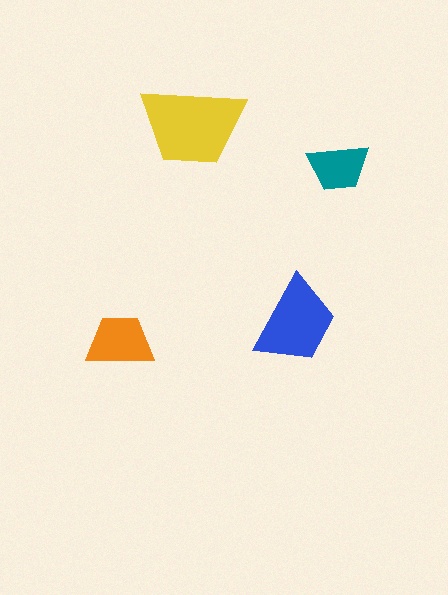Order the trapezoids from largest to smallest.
the yellow one, the blue one, the orange one, the teal one.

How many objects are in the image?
There are 4 objects in the image.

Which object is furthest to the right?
The teal trapezoid is rightmost.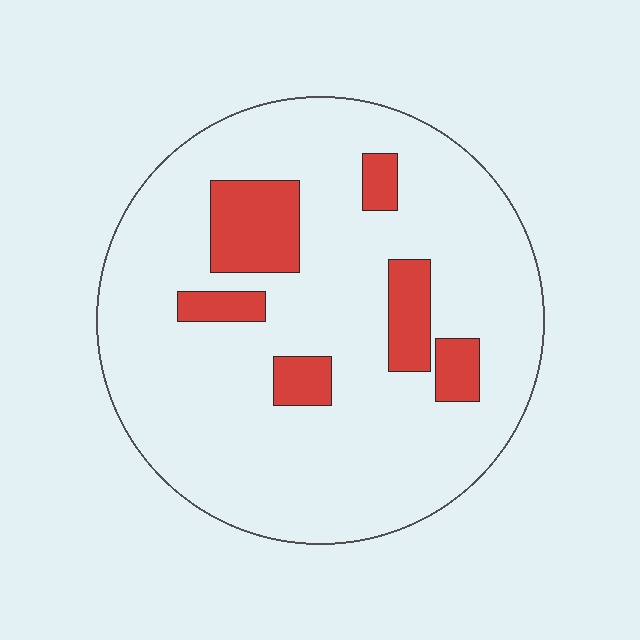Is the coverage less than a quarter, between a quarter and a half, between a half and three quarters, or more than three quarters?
Less than a quarter.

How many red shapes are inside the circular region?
6.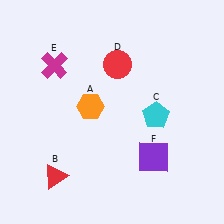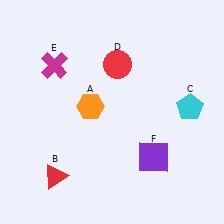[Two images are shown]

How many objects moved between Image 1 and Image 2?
1 object moved between the two images.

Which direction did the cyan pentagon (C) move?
The cyan pentagon (C) moved right.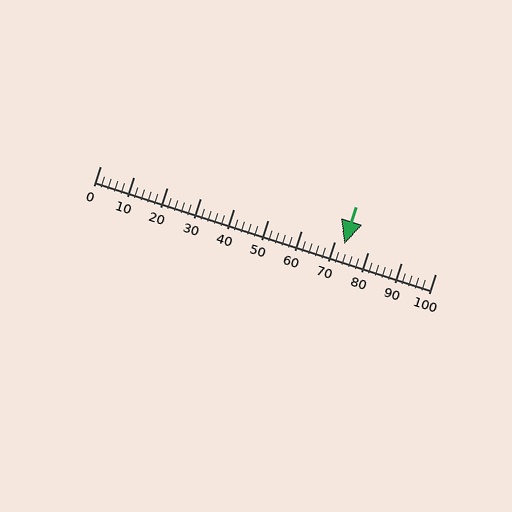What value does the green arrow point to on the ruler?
The green arrow points to approximately 73.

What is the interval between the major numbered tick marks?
The major tick marks are spaced 10 units apart.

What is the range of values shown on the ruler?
The ruler shows values from 0 to 100.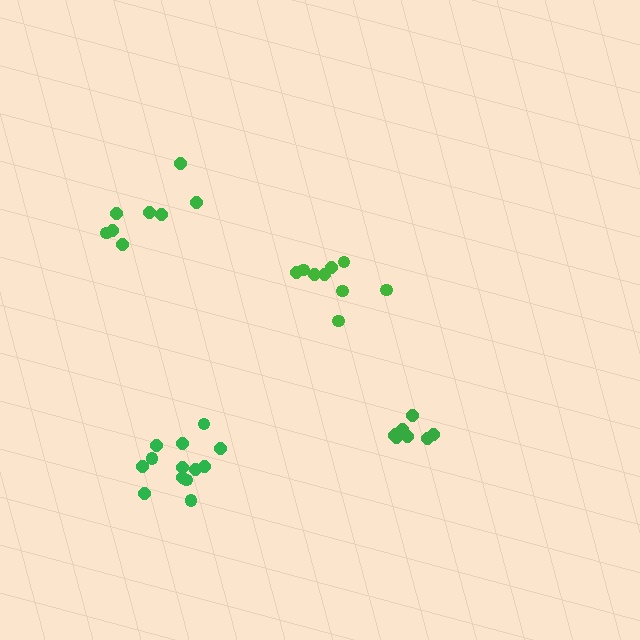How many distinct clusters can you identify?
There are 4 distinct clusters.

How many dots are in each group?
Group 1: 9 dots, Group 2: 8 dots, Group 3: 13 dots, Group 4: 10 dots (40 total).